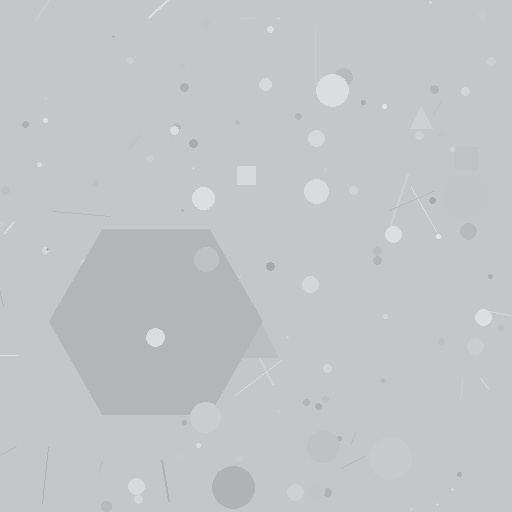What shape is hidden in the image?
A hexagon is hidden in the image.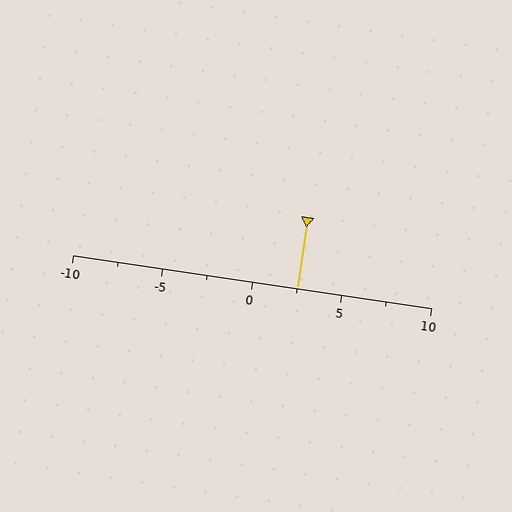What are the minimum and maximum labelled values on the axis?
The axis runs from -10 to 10.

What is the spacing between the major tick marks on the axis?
The major ticks are spaced 5 apart.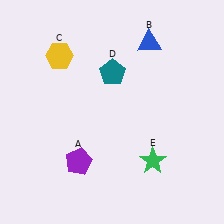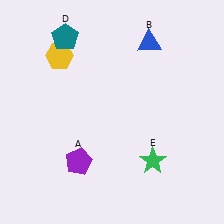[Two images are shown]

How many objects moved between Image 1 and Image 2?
1 object moved between the two images.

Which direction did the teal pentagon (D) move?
The teal pentagon (D) moved left.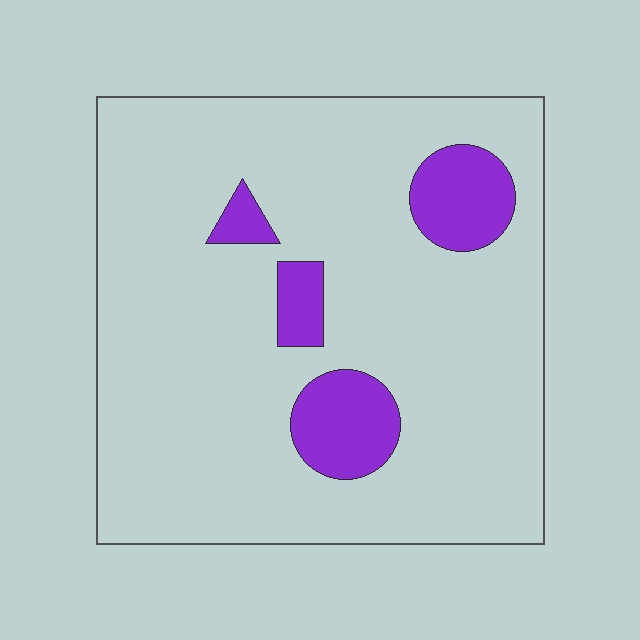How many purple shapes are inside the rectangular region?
4.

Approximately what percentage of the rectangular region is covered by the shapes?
Approximately 15%.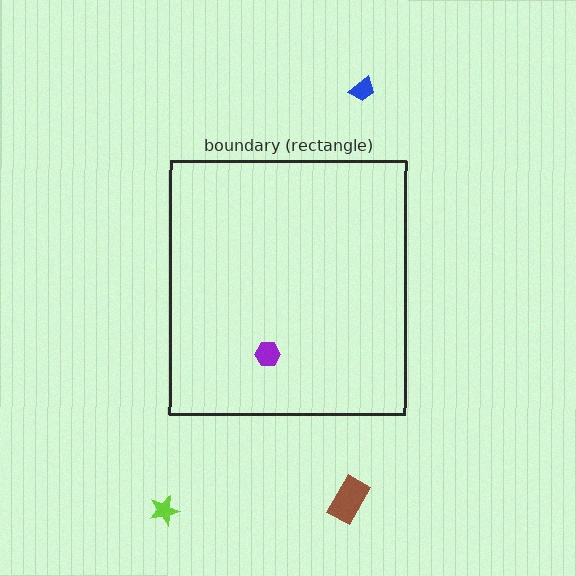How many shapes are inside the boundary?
1 inside, 3 outside.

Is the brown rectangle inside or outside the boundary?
Outside.